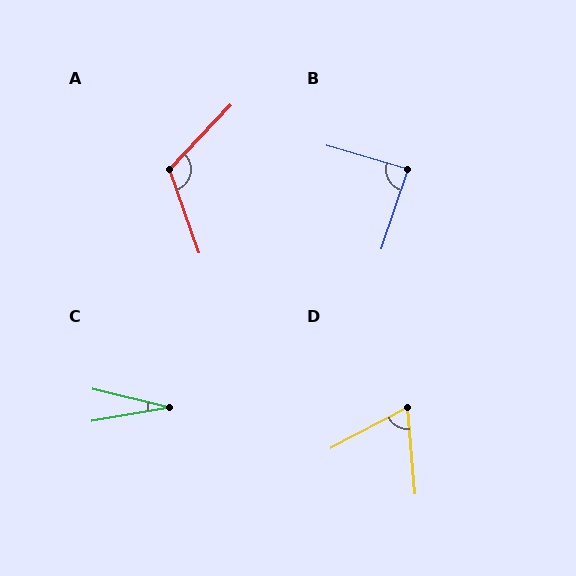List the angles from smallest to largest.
C (24°), D (67°), B (88°), A (117°).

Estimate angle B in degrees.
Approximately 88 degrees.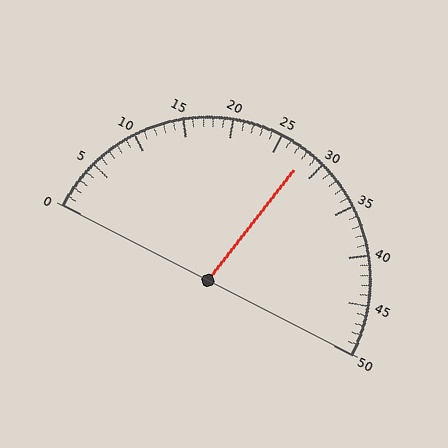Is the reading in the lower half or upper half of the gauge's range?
The reading is in the upper half of the range (0 to 50).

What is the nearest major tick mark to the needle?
The nearest major tick mark is 30.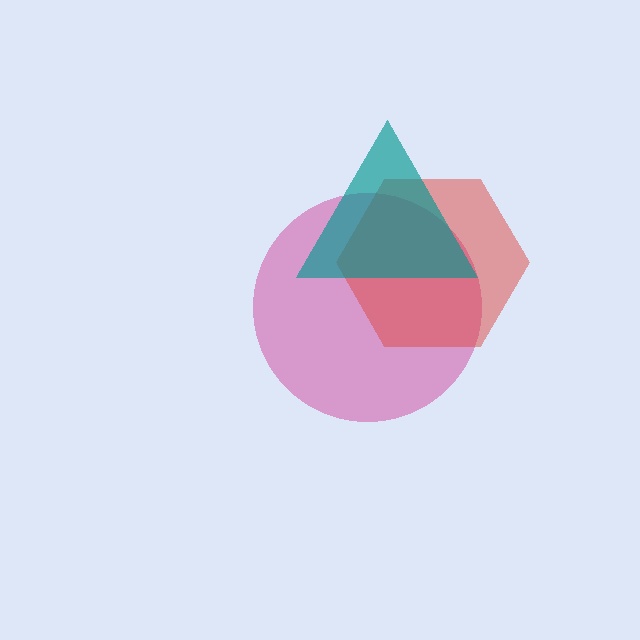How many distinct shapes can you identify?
There are 3 distinct shapes: a magenta circle, a red hexagon, a teal triangle.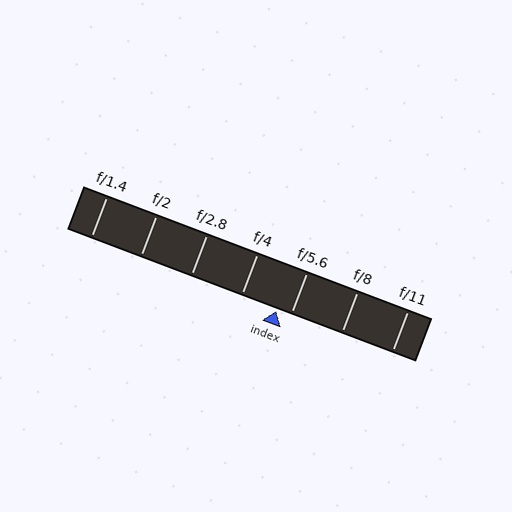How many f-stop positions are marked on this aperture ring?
There are 7 f-stop positions marked.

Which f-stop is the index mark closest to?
The index mark is closest to f/5.6.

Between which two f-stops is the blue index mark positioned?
The index mark is between f/4 and f/5.6.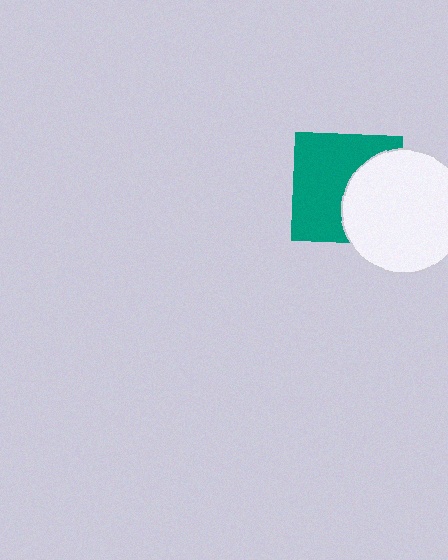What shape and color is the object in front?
The object in front is a white circle.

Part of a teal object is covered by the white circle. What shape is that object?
It is a square.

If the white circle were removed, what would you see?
You would see the complete teal square.